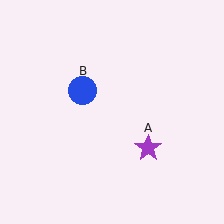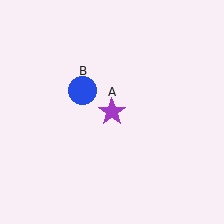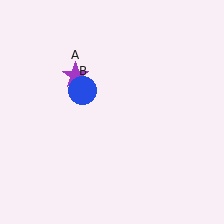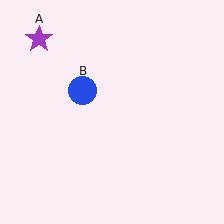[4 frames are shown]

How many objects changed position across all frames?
1 object changed position: purple star (object A).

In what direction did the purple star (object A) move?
The purple star (object A) moved up and to the left.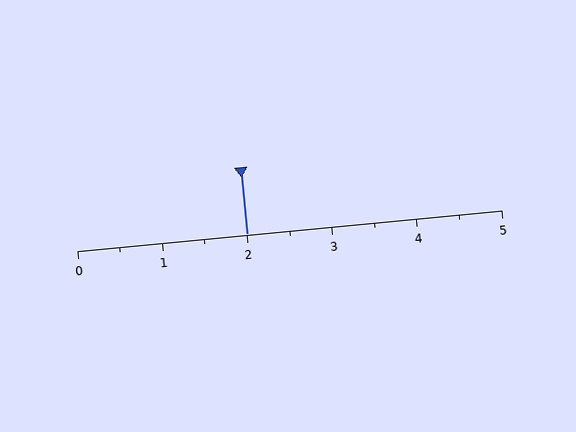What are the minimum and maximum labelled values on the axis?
The axis runs from 0 to 5.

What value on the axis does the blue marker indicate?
The marker indicates approximately 2.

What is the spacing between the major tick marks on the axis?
The major ticks are spaced 1 apart.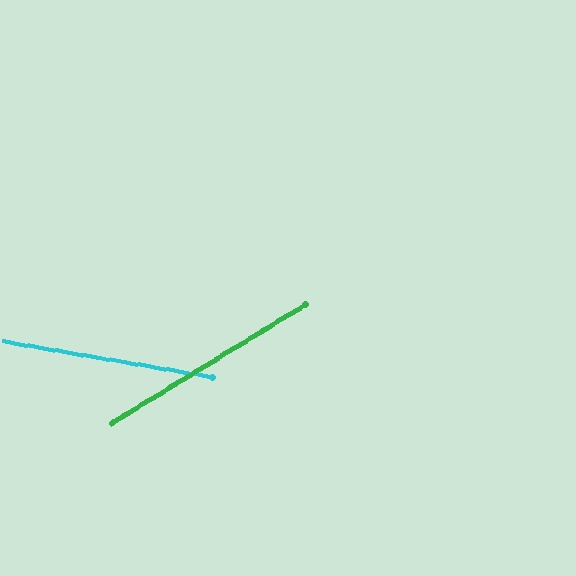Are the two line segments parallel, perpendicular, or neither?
Neither parallel nor perpendicular — they differ by about 41°.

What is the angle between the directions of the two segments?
Approximately 41 degrees.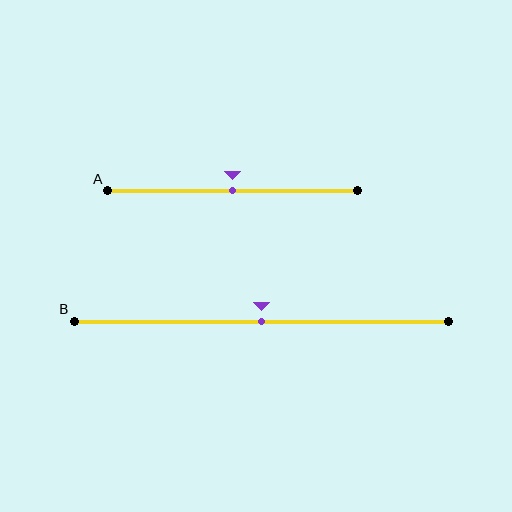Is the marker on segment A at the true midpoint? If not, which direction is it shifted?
Yes, the marker on segment A is at the true midpoint.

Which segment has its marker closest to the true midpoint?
Segment A has its marker closest to the true midpoint.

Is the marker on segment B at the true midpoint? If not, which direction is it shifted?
Yes, the marker on segment B is at the true midpoint.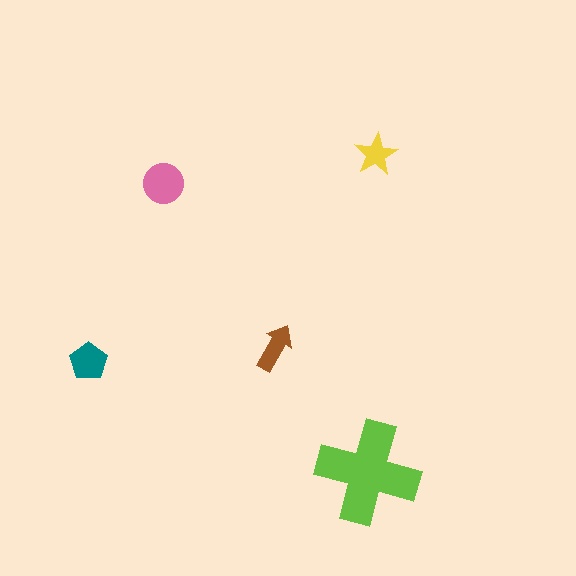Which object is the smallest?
The yellow star.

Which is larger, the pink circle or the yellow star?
The pink circle.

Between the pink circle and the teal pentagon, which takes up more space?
The pink circle.